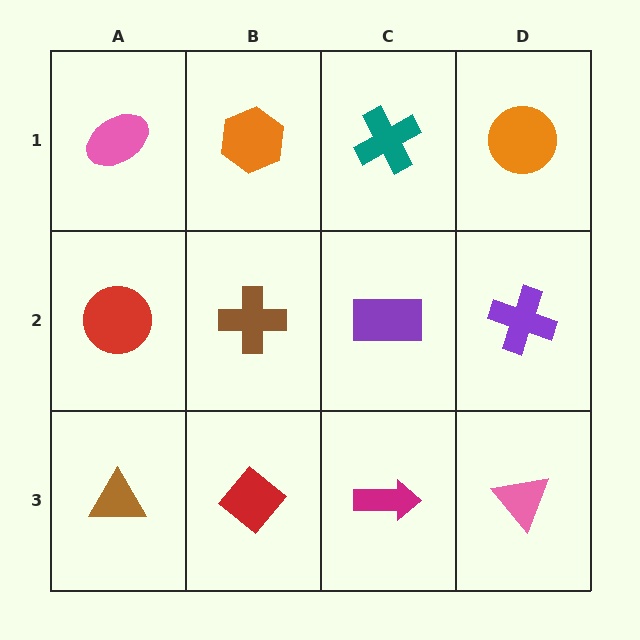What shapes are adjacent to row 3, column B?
A brown cross (row 2, column B), a brown triangle (row 3, column A), a magenta arrow (row 3, column C).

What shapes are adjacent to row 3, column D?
A purple cross (row 2, column D), a magenta arrow (row 3, column C).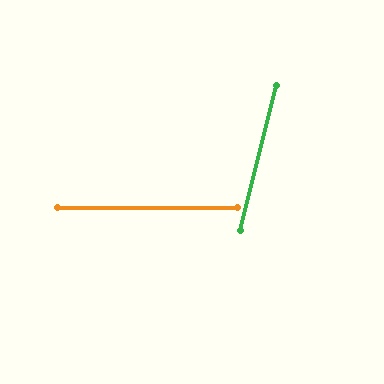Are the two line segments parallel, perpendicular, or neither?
Neither parallel nor perpendicular — they differ by about 76°.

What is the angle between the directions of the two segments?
Approximately 76 degrees.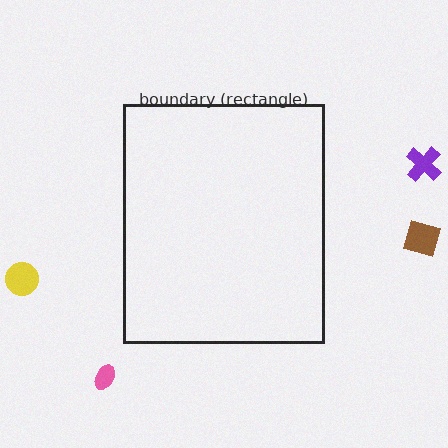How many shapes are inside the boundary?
0 inside, 4 outside.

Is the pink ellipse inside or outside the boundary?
Outside.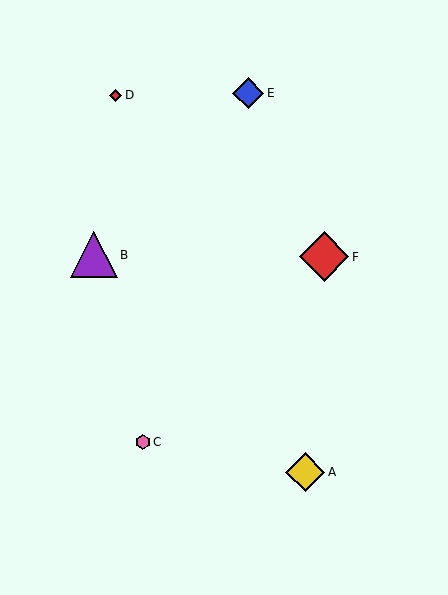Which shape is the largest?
The red diamond (labeled F) is the largest.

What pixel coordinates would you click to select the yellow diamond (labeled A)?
Click at (305, 472) to select the yellow diamond A.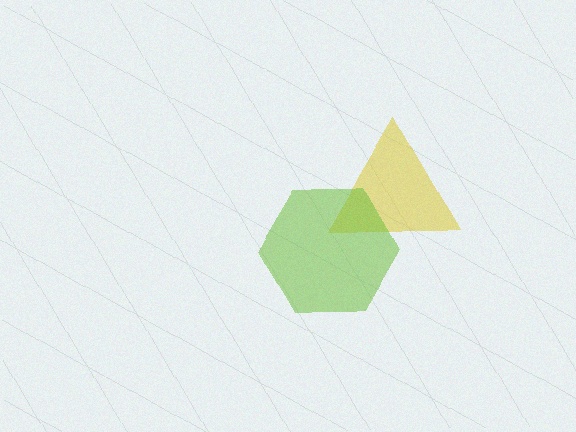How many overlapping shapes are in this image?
There are 2 overlapping shapes in the image.